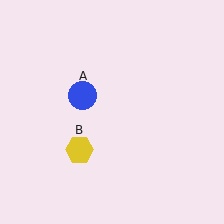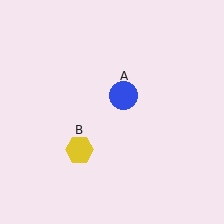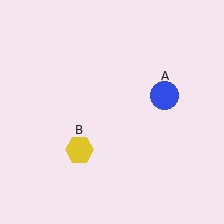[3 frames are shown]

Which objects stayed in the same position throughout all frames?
Yellow hexagon (object B) remained stationary.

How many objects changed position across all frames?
1 object changed position: blue circle (object A).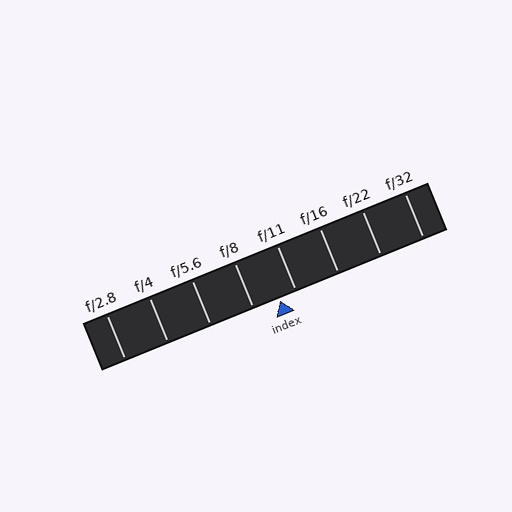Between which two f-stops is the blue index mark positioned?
The index mark is between f/8 and f/11.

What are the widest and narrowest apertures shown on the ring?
The widest aperture shown is f/2.8 and the narrowest is f/32.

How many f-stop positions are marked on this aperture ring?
There are 8 f-stop positions marked.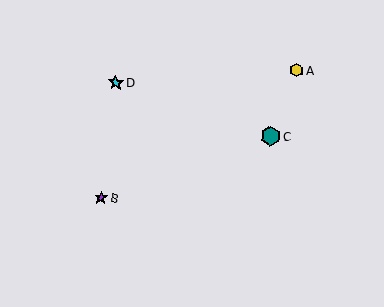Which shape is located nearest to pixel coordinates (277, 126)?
The teal hexagon (labeled C) at (270, 136) is nearest to that location.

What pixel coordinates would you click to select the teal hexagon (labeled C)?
Click at (270, 136) to select the teal hexagon C.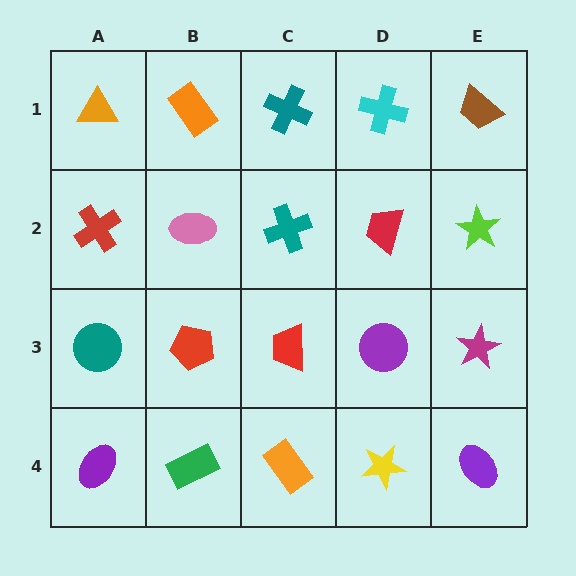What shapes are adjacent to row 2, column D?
A cyan cross (row 1, column D), a purple circle (row 3, column D), a teal cross (row 2, column C), a lime star (row 2, column E).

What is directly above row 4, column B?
A red pentagon.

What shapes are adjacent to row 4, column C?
A red trapezoid (row 3, column C), a green rectangle (row 4, column B), a yellow star (row 4, column D).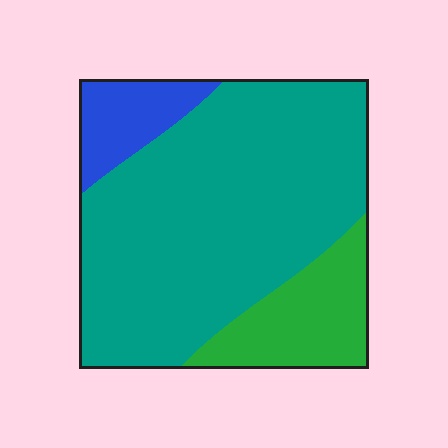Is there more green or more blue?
Green.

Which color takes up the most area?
Teal, at roughly 70%.